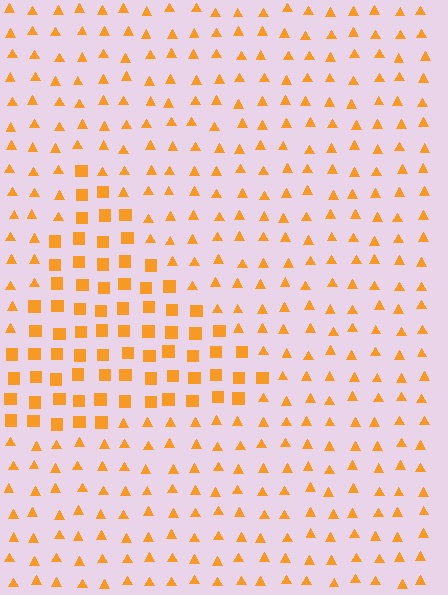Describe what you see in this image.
The image is filled with small orange elements arranged in a uniform grid. A triangle-shaped region contains squares, while the surrounding area contains triangles. The boundary is defined purely by the change in element shape.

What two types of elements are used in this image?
The image uses squares inside the triangle region and triangles outside it.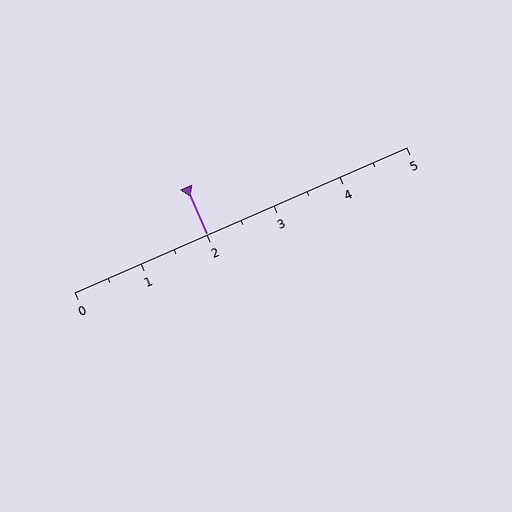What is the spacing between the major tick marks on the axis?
The major ticks are spaced 1 apart.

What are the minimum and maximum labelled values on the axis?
The axis runs from 0 to 5.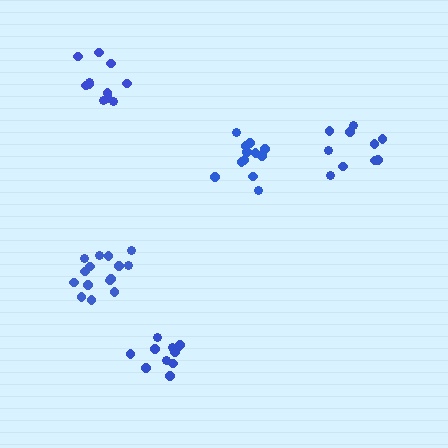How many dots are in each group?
Group 1: 11 dots, Group 2: 12 dots, Group 3: 10 dots, Group 4: 15 dots, Group 5: 11 dots (59 total).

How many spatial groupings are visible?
There are 5 spatial groupings.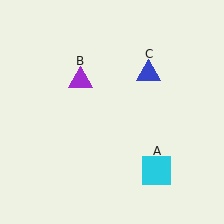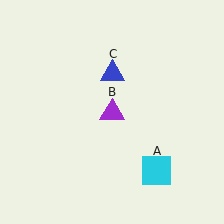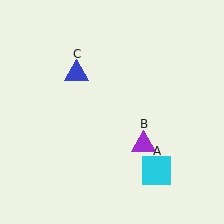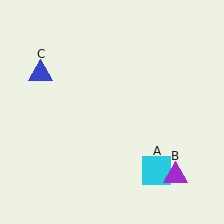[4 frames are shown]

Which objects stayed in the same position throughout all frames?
Cyan square (object A) remained stationary.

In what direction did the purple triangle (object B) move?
The purple triangle (object B) moved down and to the right.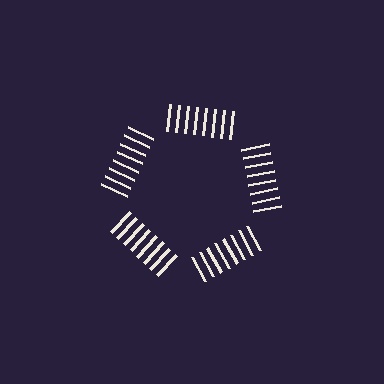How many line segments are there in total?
40 — 8 along each of the 5 edges.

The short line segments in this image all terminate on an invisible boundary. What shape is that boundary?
An illusory pentagon — the line segments terminate on its edges but no continuous stroke is drawn.